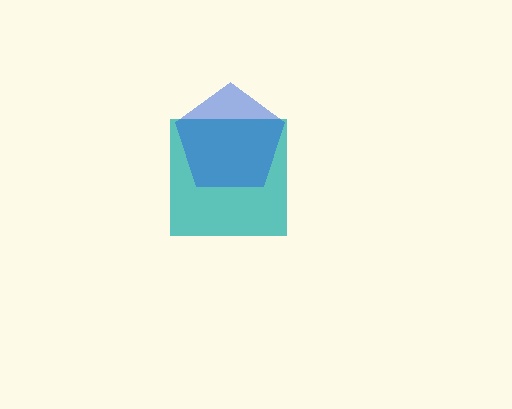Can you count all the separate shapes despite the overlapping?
Yes, there are 2 separate shapes.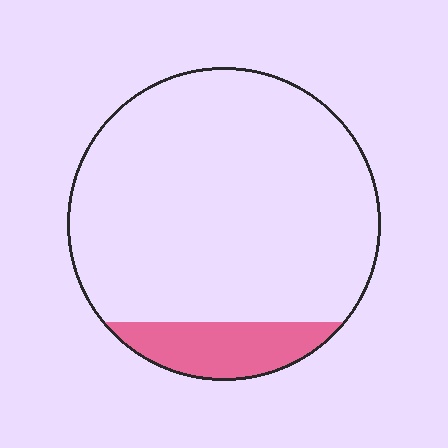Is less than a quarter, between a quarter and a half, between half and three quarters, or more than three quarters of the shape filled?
Less than a quarter.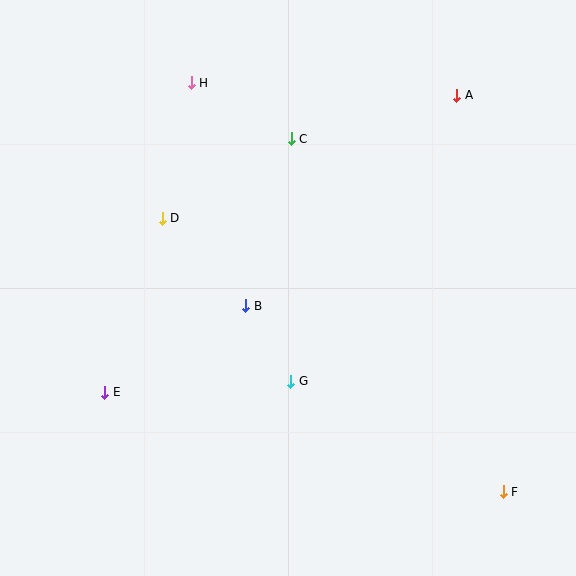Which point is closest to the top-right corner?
Point A is closest to the top-right corner.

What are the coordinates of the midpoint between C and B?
The midpoint between C and B is at (269, 222).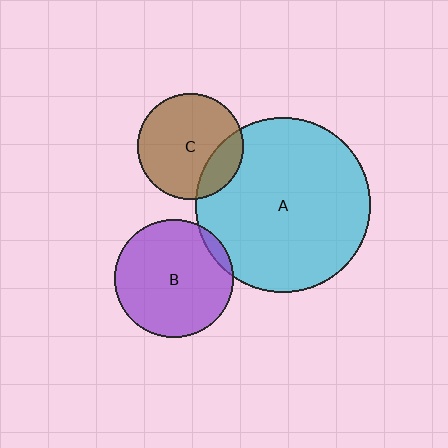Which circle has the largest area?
Circle A (cyan).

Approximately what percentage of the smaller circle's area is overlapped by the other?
Approximately 20%.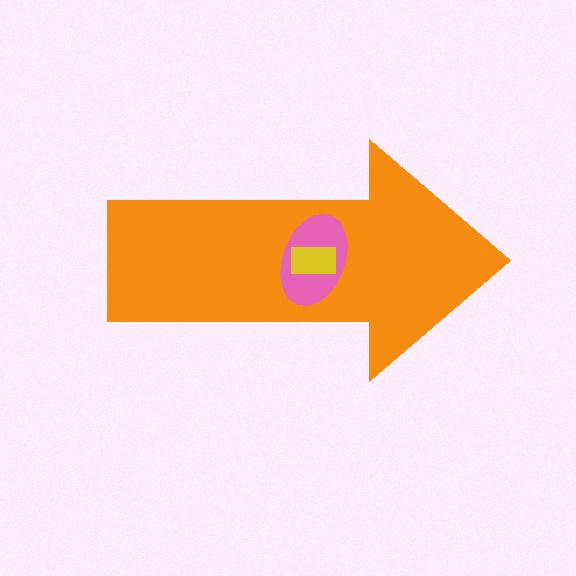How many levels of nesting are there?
3.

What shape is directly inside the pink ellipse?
The yellow rectangle.